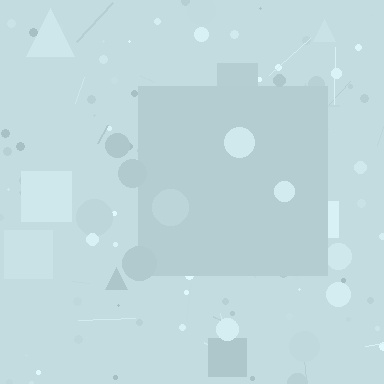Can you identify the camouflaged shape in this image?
The camouflaged shape is a square.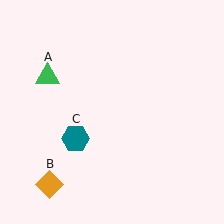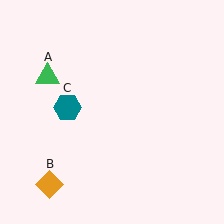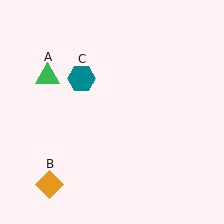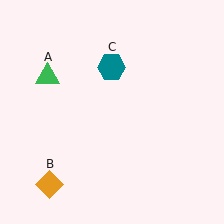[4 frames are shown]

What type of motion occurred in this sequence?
The teal hexagon (object C) rotated clockwise around the center of the scene.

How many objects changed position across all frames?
1 object changed position: teal hexagon (object C).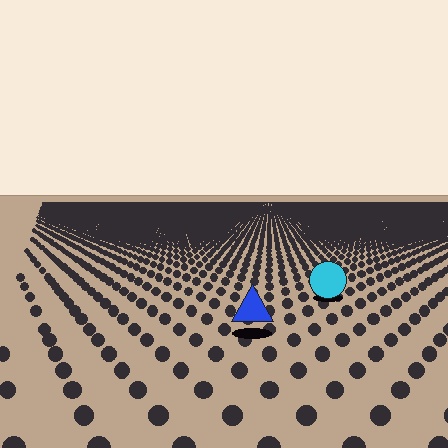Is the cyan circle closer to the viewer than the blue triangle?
No. The blue triangle is closer — you can tell from the texture gradient: the ground texture is coarser near it.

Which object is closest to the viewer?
The blue triangle is closest. The texture marks near it are larger and more spread out.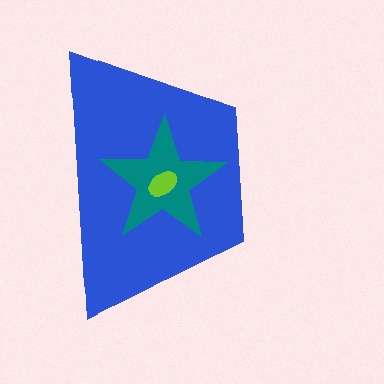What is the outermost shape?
The blue trapezoid.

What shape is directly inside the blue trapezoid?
The teal star.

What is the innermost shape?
The lime ellipse.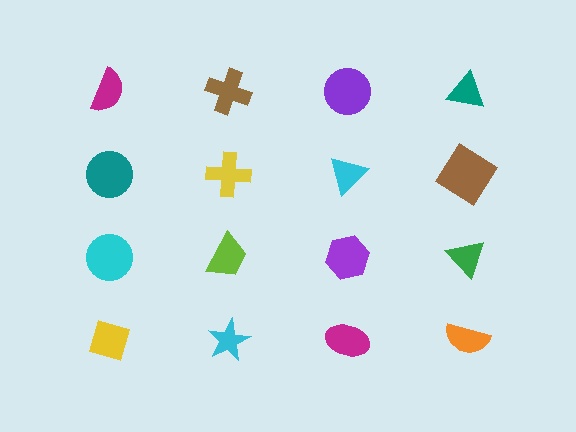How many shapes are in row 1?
4 shapes.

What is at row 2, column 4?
A brown diamond.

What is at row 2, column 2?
A yellow cross.